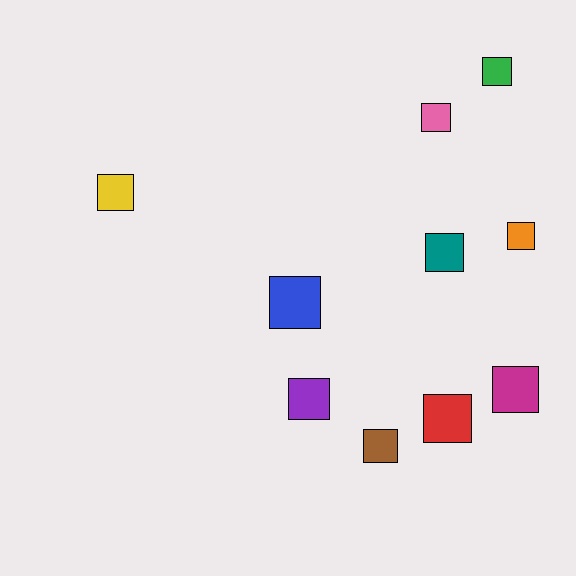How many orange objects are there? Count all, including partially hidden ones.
There is 1 orange object.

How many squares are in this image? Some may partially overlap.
There are 10 squares.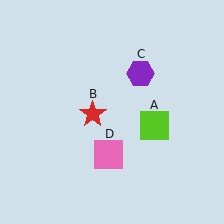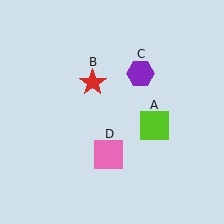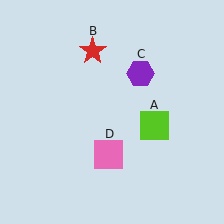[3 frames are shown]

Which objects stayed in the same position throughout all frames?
Lime square (object A) and purple hexagon (object C) and pink square (object D) remained stationary.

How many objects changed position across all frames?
1 object changed position: red star (object B).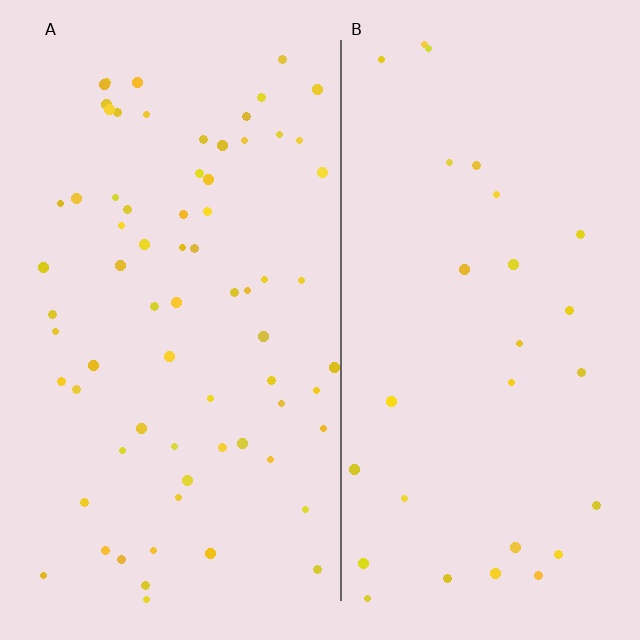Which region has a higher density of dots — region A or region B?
A (the left).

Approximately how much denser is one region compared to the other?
Approximately 2.5× — region A over region B.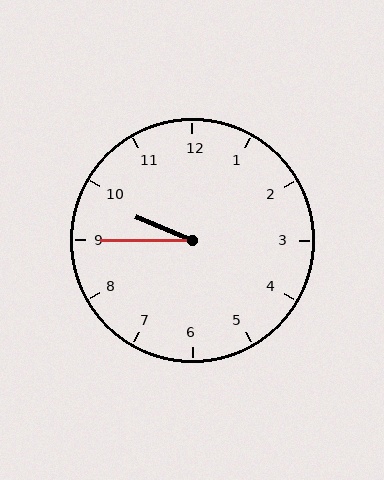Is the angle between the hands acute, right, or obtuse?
It is acute.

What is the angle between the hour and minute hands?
Approximately 22 degrees.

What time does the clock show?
9:45.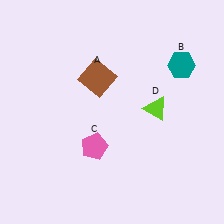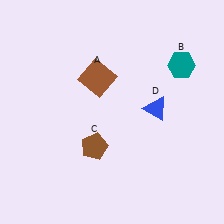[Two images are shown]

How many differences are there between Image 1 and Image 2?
There are 2 differences between the two images.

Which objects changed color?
C changed from pink to brown. D changed from lime to blue.